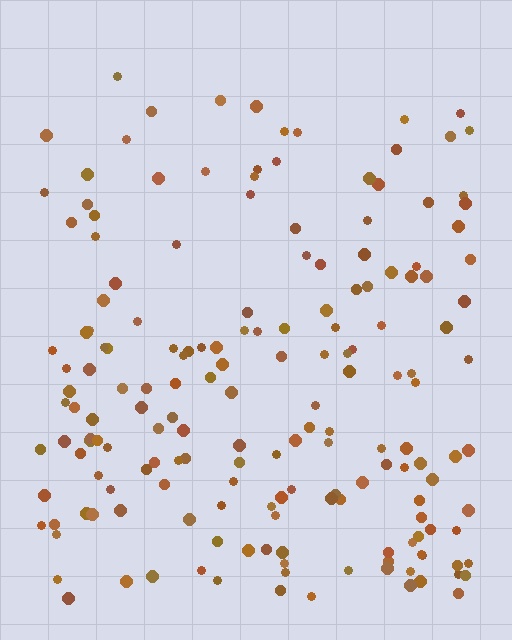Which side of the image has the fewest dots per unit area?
The top.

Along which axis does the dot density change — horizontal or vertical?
Vertical.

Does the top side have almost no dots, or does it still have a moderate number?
Still a moderate number, just noticeably fewer than the bottom.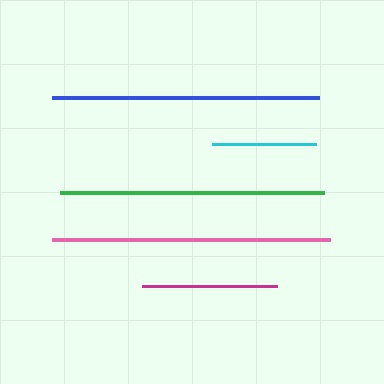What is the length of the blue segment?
The blue segment is approximately 267 pixels long.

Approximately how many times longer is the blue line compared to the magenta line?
The blue line is approximately 2.0 times the length of the magenta line.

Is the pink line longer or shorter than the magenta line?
The pink line is longer than the magenta line.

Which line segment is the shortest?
The cyan line is the shortest at approximately 104 pixels.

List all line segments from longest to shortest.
From longest to shortest: pink, blue, green, magenta, cyan.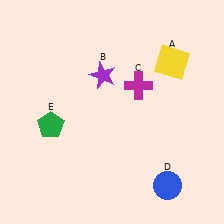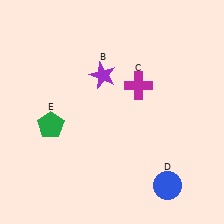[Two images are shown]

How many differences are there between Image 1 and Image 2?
There is 1 difference between the two images.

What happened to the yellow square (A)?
The yellow square (A) was removed in Image 2. It was in the top-right area of Image 1.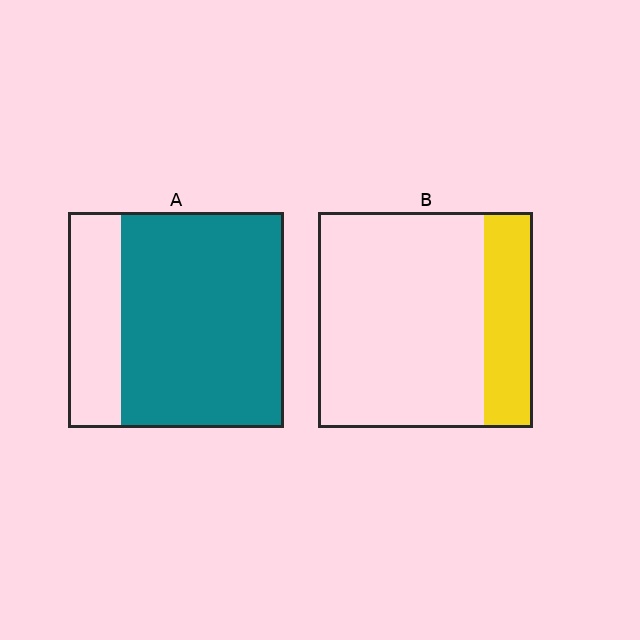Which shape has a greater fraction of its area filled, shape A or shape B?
Shape A.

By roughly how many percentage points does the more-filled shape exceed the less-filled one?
By roughly 55 percentage points (A over B).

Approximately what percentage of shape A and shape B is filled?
A is approximately 75% and B is approximately 25%.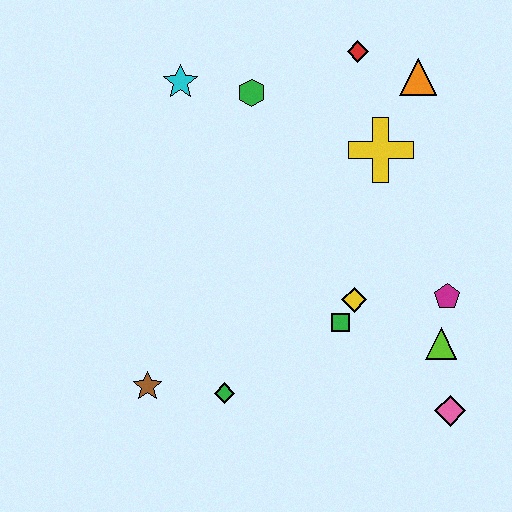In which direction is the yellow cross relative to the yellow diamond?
The yellow cross is above the yellow diamond.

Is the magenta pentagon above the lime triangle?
Yes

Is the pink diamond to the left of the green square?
No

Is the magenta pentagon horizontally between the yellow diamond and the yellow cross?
No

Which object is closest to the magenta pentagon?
The lime triangle is closest to the magenta pentagon.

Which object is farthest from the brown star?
The orange triangle is farthest from the brown star.